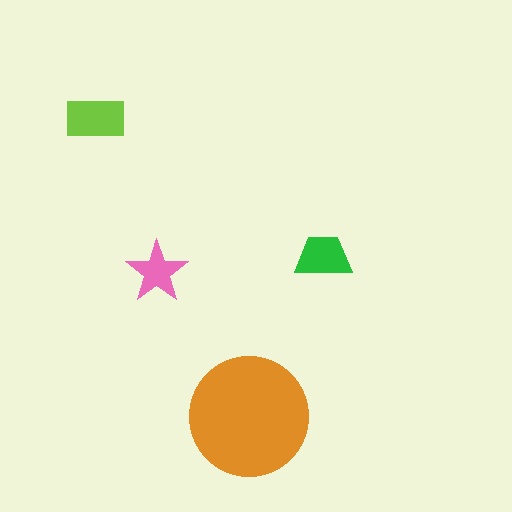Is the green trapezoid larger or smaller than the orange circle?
Smaller.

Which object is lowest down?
The orange circle is bottommost.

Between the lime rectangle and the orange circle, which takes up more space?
The orange circle.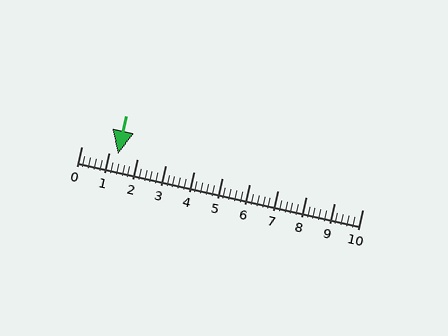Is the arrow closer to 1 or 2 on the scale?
The arrow is closer to 1.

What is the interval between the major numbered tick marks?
The major tick marks are spaced 1 units apart.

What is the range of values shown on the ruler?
The ruler shows values from 0 to 10.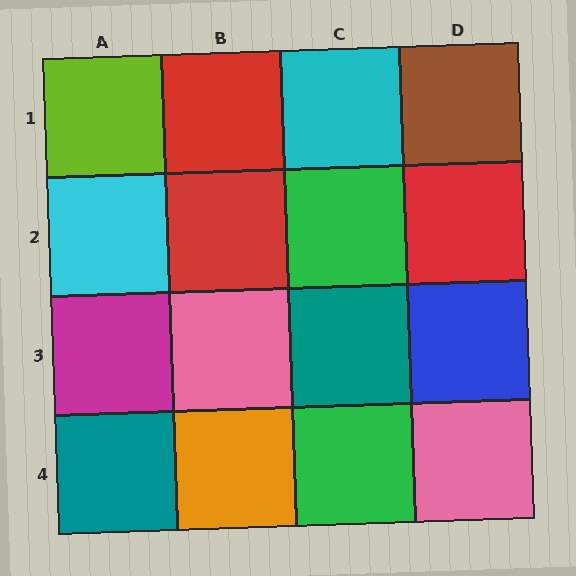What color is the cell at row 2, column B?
Red.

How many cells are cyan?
2 cells are cyan.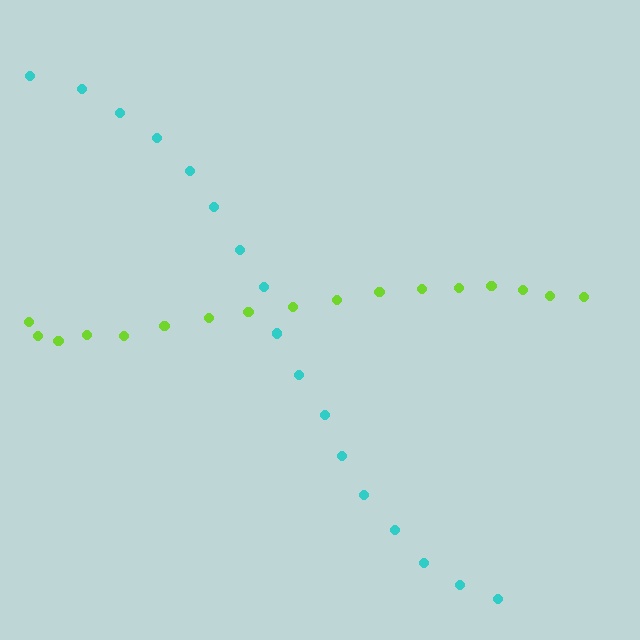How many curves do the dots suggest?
There are 2 distinct paths.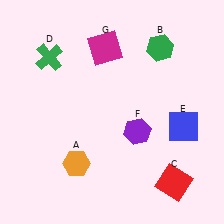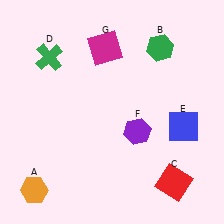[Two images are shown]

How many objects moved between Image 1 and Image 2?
1 object moved between the two images.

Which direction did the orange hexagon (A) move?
The orange hexagon (A) moved left.